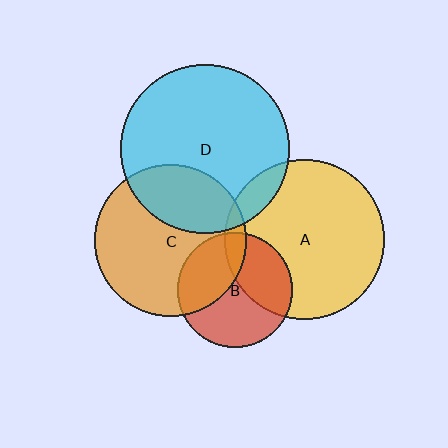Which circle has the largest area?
Circle D (cyan).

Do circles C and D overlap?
Yes.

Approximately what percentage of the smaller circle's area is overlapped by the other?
Approximately 30%.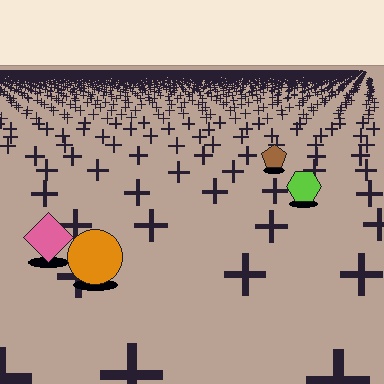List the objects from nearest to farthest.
From nearest to farthest: the orange circle, the pink diamond, the lime hexagon, the brown pentagon.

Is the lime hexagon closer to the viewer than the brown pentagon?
Yes. The lime hexagon is closer — you can tell from the texture gradient: the ground texture is coarser near it.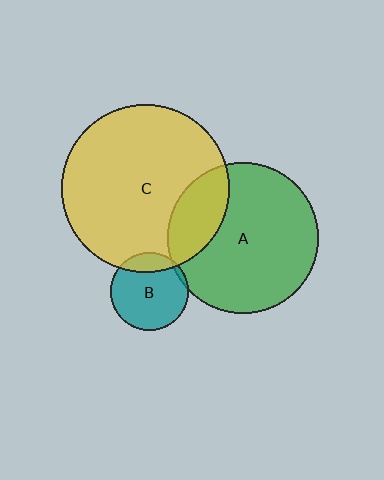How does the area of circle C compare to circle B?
Approximately 4.7 times.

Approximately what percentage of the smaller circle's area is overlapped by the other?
Approximately 5%.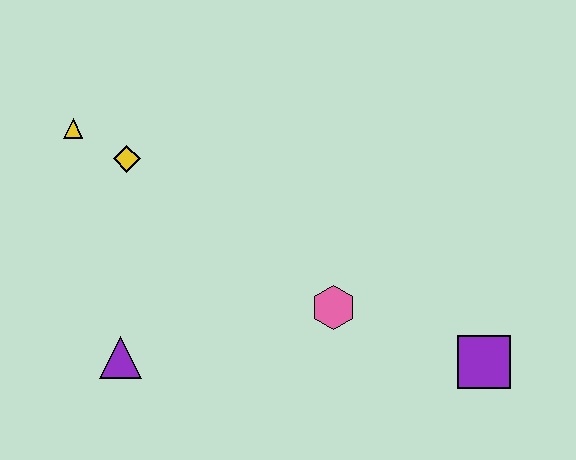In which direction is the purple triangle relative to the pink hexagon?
The purple triangle is to the left of the pink hexagon.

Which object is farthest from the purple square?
The yellow triangle is farthest from the purple square.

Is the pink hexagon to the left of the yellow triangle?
No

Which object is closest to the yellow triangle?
The yellow diamond is closest to the yellow triangle.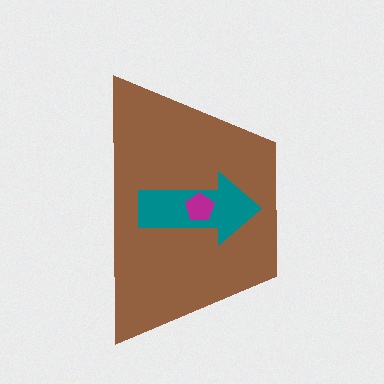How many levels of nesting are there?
3.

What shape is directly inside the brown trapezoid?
The teal arrow.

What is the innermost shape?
The magenta pentagon.